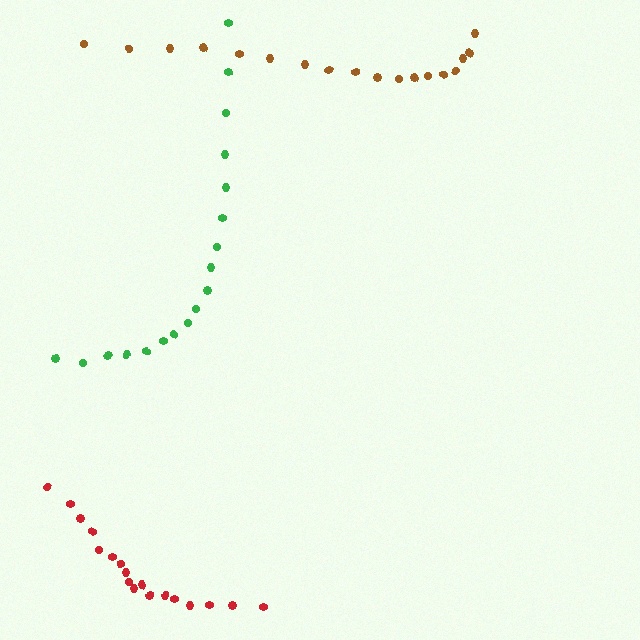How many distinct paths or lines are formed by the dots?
There are 3 distinct paths.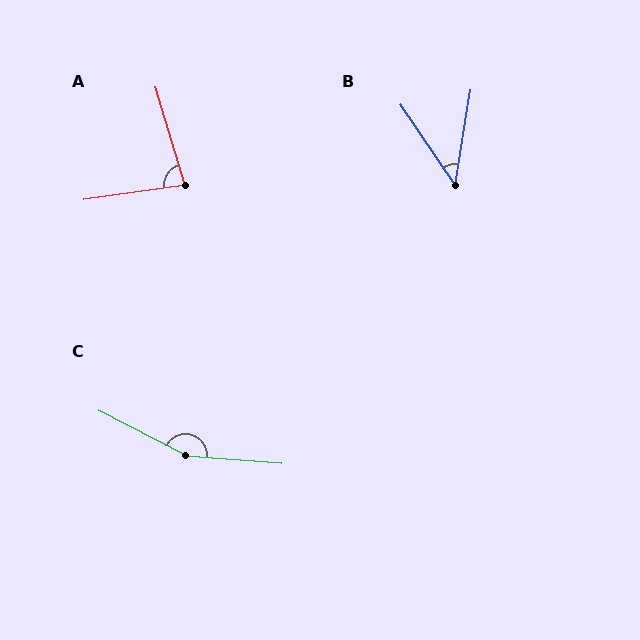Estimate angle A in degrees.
Approximately 82 degrees.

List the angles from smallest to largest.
B (44°), A (82°), C (157°).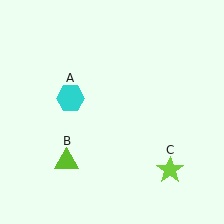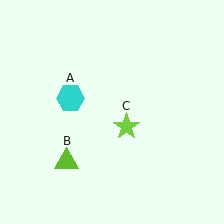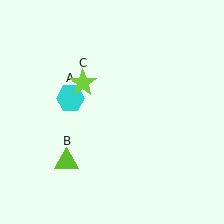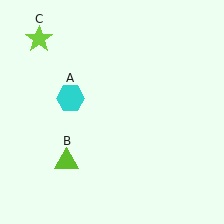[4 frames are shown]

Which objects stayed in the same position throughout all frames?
Cyan hexagon (object A) and lime triangle (object B) remained stationary.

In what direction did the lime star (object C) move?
The lime star (object C) moved up and to the left.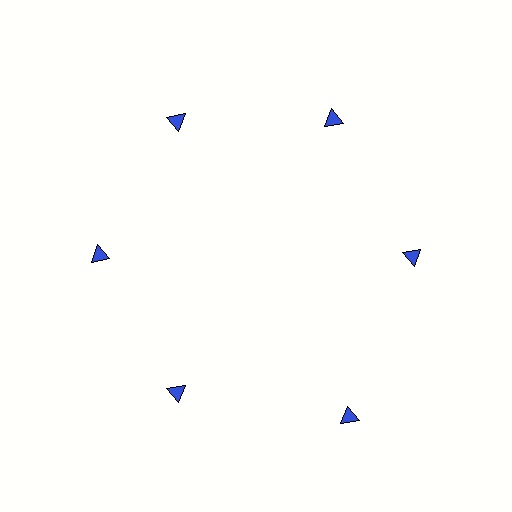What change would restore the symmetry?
The symmetry would be restored by moving it inward, back onto the ring so that all 6 triangles sit at equal angles and equal distance from the center.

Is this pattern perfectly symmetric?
No. The 6 blue triangles are arranged in a ring, but one element near the 5 o'clock position is pushed outward from the center, breaking the 6-fold rotational symmetry.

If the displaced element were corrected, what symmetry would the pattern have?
It would have 6-fold rotational symmetry — the pattern would map onto itself every 60 degrees.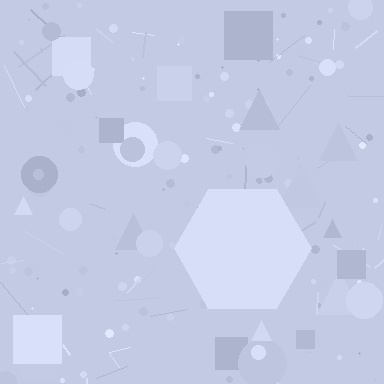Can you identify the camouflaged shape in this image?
The camouflaged shape is a hexagon.